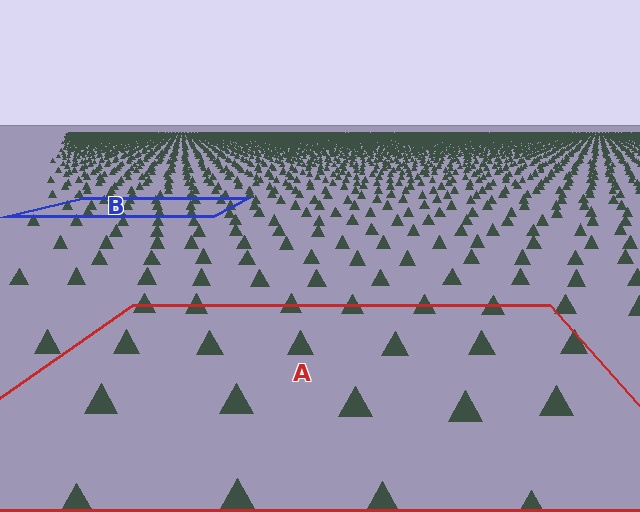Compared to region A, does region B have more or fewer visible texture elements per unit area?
Region B has more texture elements per unit area — they are packed more densely because it is farther away.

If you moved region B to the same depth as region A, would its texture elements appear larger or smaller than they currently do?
They would appear larger. At a closer depth, the same texture elements are projected at a bigger on-screen size.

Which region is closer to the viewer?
Region A is closer. The texture elements there are larger and more spread out.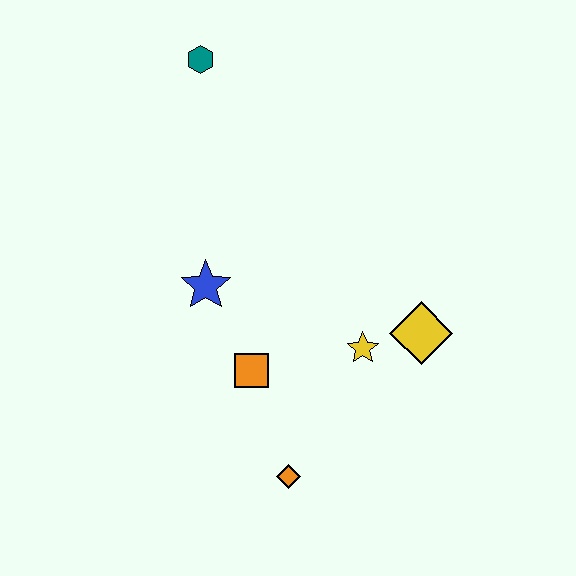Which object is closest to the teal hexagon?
The blue star is closest to the teal hexagon.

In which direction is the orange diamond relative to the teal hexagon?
The orange diamond is below the teal hexagon.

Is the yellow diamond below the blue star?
Yes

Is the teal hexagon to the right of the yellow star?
No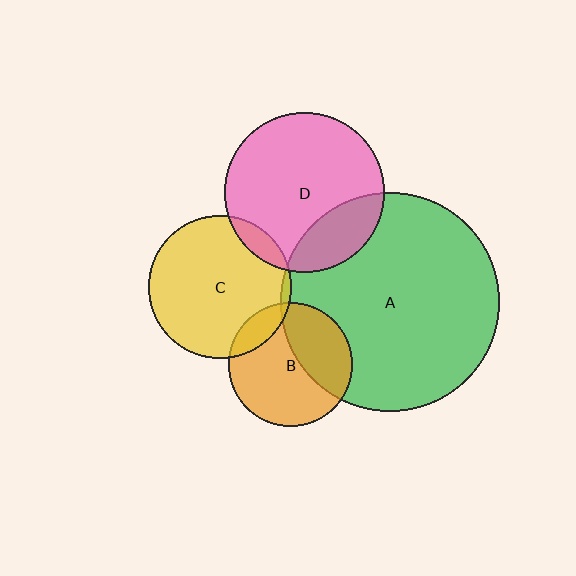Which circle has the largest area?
Circle A (green).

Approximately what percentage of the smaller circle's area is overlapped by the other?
Approximately 15%.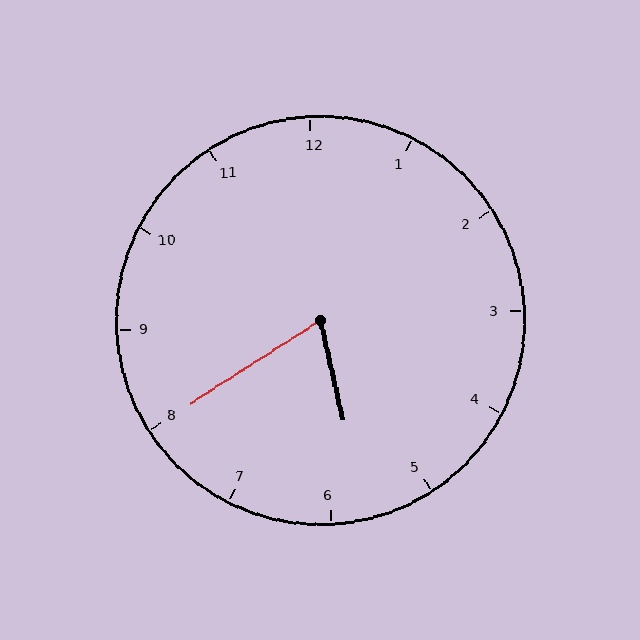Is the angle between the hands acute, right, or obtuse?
It is acute.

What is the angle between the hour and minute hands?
Approximately 70 degrees.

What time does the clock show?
5:40.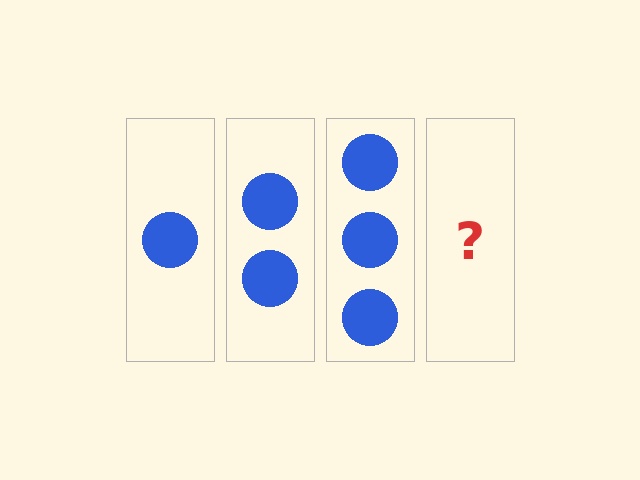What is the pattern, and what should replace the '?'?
The pattern is that each step adds one more circle. The '?' should be 4 circles.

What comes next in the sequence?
The next element should be 4 circles.